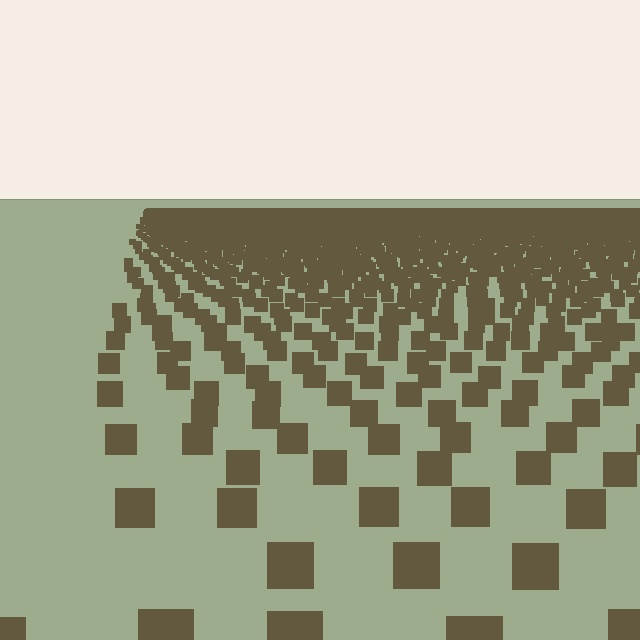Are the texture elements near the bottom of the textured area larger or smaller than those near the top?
Larger. Near the bottom, elements are closer to the viewer and appear at a bigger on-screen size.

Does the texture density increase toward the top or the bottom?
Density increases toward the top.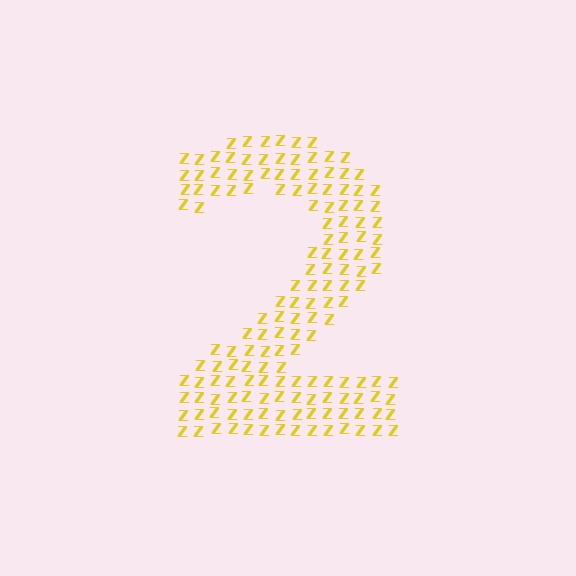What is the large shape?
The large shape is the digit 2.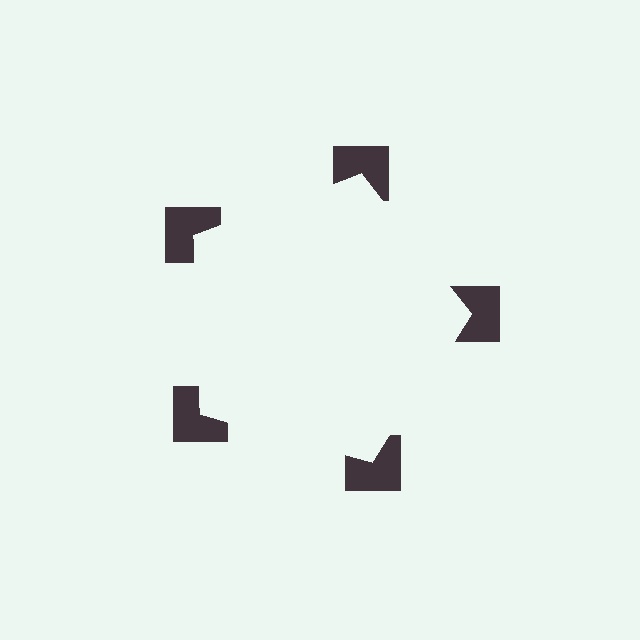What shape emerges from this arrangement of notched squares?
An illusory pentagon — its edges are inferred from the aligned wedge cuts in the notched squares, not physically drawn.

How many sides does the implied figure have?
5 sides.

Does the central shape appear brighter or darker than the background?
It typically appears slightly brighter than the background, even though no actual brightness change is drawn.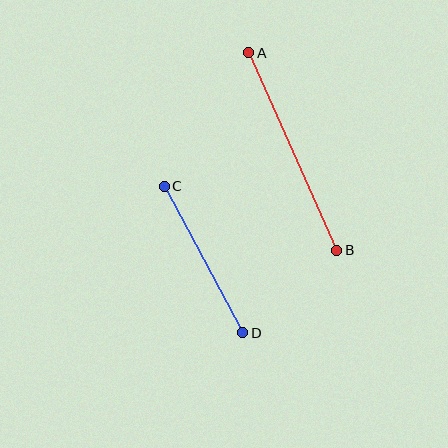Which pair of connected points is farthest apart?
Points A and B are farthest apart.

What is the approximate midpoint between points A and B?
The midpoint is at approximately (293, 152) pixels.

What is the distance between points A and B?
The distance is approximately 216 pixels.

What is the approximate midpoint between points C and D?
The midpoint is at approximately (203, 260) pixels.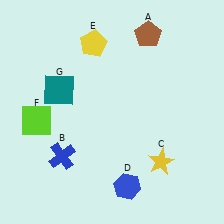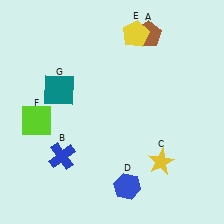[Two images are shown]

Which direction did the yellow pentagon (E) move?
The yellow pentagon (E) moved right.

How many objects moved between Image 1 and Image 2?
1 object moved between the two images.